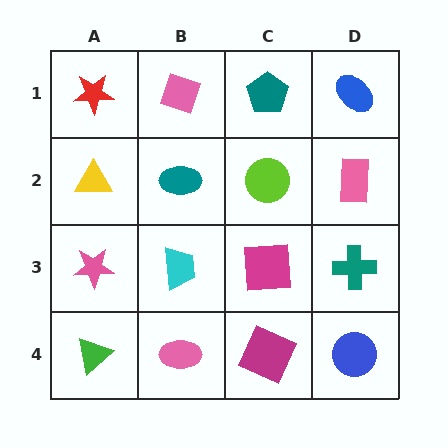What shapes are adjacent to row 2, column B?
A pink diamond (row 1, column B), a cyan trapezoid (row 3, column B), a yellow triangle (row 2, column A), a lime circle (row 2, column C).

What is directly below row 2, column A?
A pink star.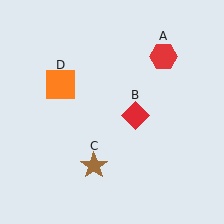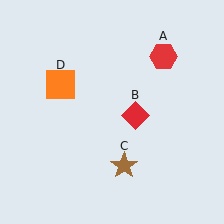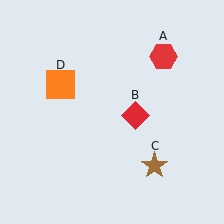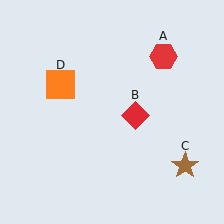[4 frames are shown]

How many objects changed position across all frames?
1 object changed position: brown star (object C).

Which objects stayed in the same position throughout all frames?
Red hexagon (object A) and red diamond (object B) and orange square (object D) remained stationary.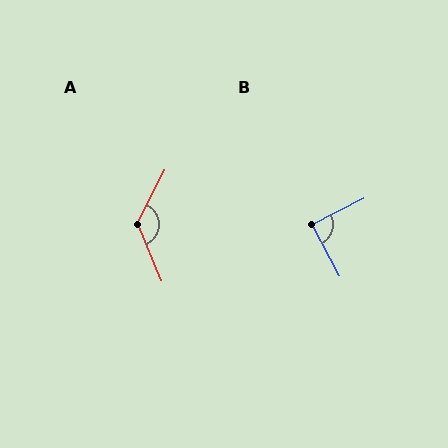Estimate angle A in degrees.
Approximately 130 degrees.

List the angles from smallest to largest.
B (88°), A (130°).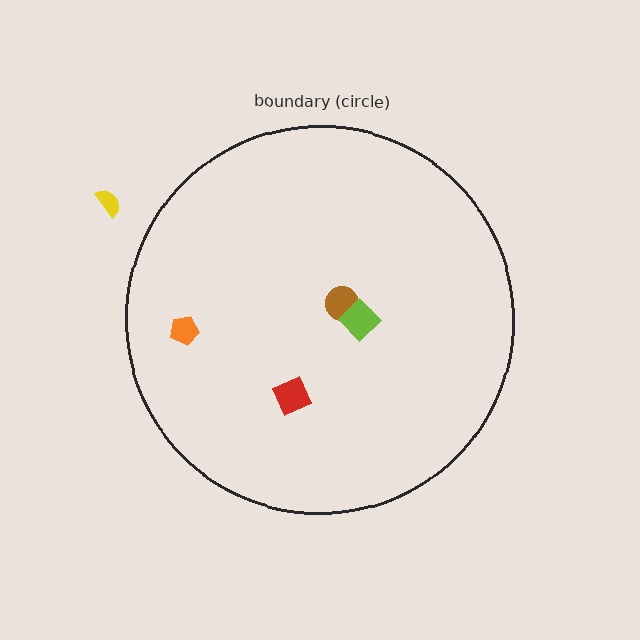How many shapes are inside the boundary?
4 inside, 1 outside.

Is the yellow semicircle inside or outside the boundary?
Outside.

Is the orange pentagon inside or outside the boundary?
Inside.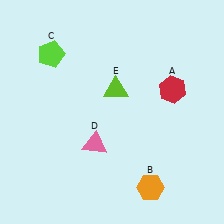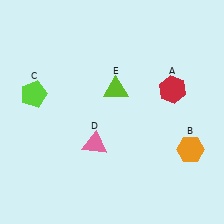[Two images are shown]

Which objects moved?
The objects that moved are: the orange hexagon (B), the lime pentagon (C).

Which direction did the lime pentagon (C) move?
The lime pentagon (C) moved down.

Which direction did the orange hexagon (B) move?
The orange hexagon (B) moved right.